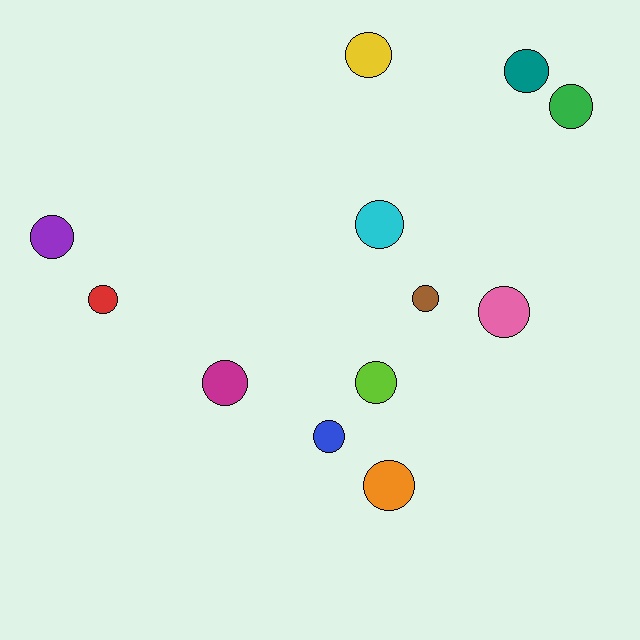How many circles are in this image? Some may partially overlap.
There are 12 circles.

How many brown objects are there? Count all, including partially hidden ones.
There is 1 brown object.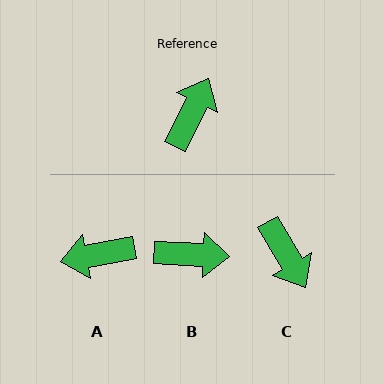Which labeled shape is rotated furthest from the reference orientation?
A, about 127 degrees away.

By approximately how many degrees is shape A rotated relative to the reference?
Approximately 127 degrees counter-clockwise.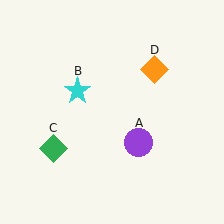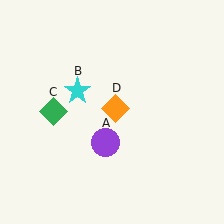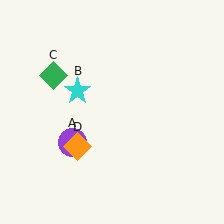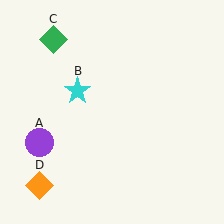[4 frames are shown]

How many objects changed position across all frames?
3 objects changed position: purple circle (object A), green diamond (object C), orange diamond (object D).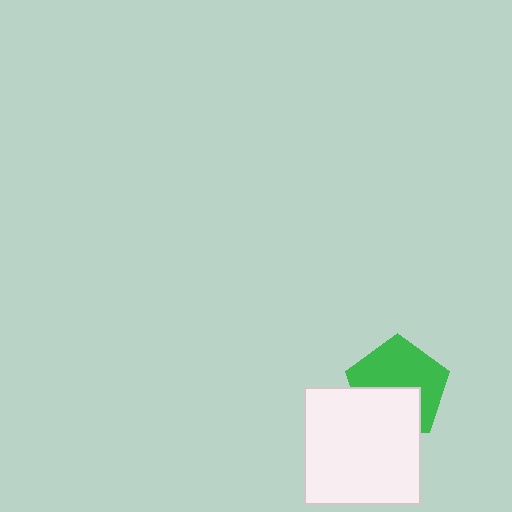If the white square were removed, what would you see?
You would see the complete green pentagon.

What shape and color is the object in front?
The object in front is a white square.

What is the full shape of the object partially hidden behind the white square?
The partially hidden object is a green pentagon.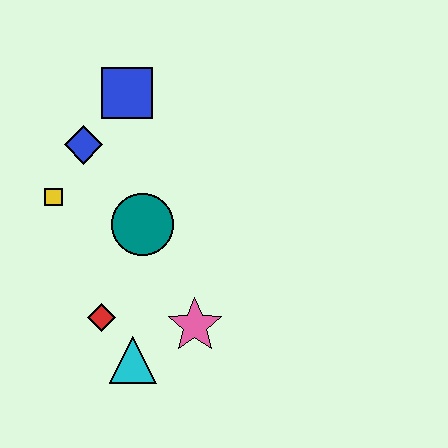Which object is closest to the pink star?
The cyan triangle is closest to the pink star.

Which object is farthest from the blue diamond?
The cyan triangle is farthest from the blue diamond.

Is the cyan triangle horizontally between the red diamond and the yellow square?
No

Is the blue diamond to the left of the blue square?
Yes